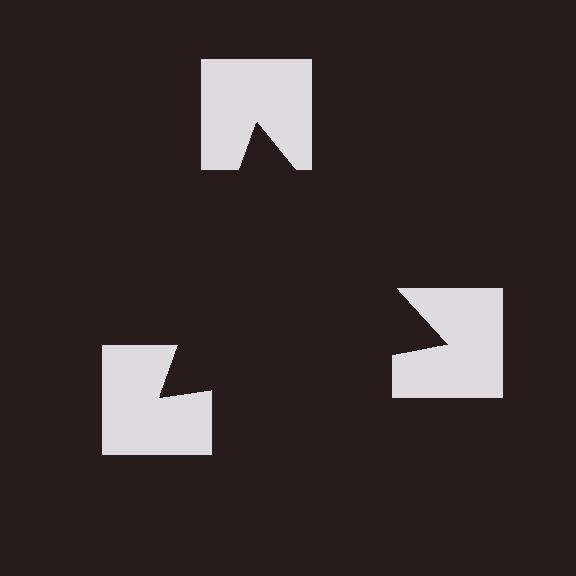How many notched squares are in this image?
There are 3 — one at each vertex of the illusory triangle.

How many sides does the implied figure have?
3 sides.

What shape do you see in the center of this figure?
An illusory triangle — its edges are inferred from the aligned wedge cuts in the notched squares, not physically drawn.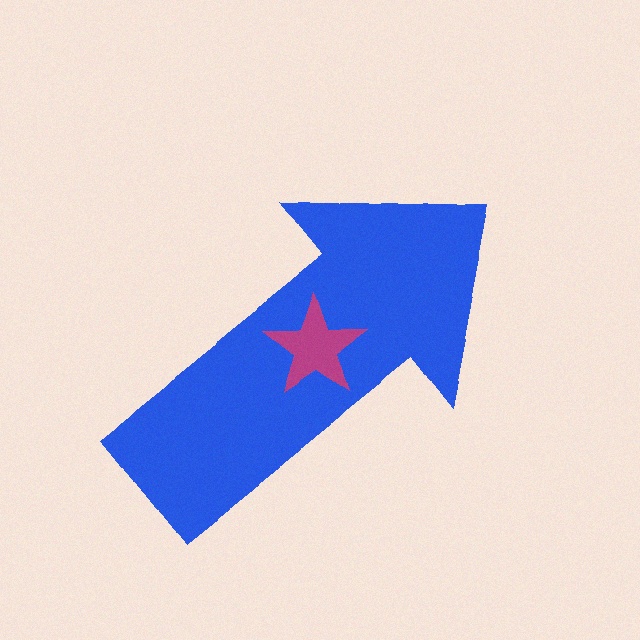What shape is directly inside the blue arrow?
The magenta star.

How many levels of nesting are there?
2.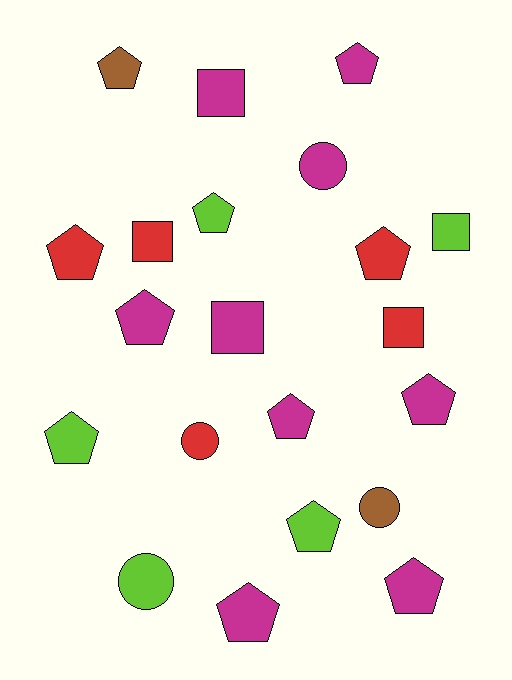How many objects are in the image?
There are 21 objects.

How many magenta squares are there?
There are 2 magenta squares.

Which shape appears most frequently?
Pentagon, with 12 objects.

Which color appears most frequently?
Magenta, with 9 objects.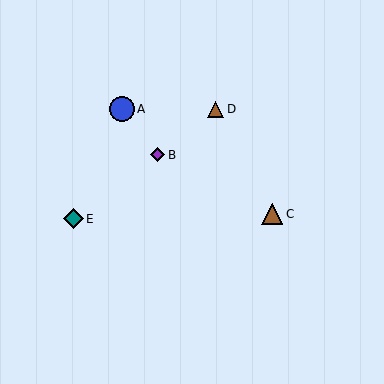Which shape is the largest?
The blue circle (labeled A) is the largest.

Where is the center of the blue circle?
The center of the blue circle is at (122, 109).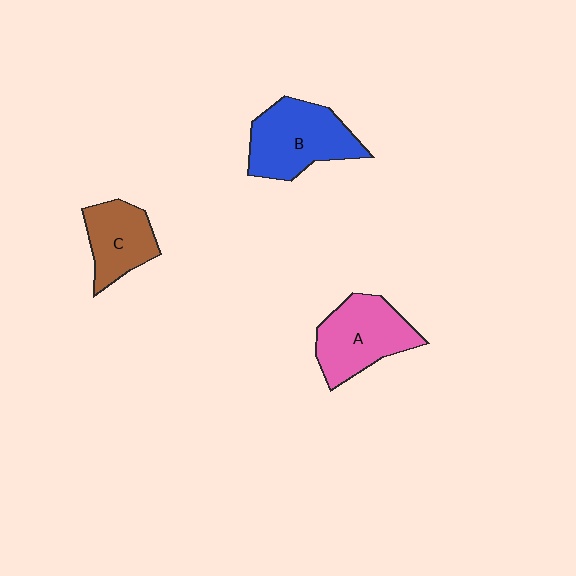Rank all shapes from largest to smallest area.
From largest to smallest: B (blue), A (pink), C (brown).